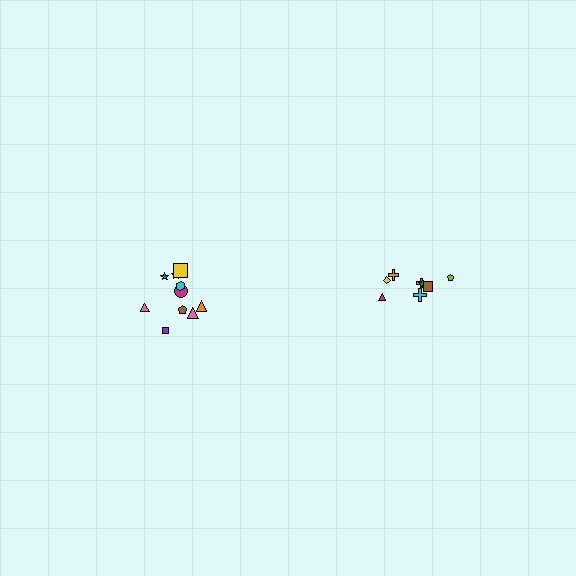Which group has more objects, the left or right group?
The left group.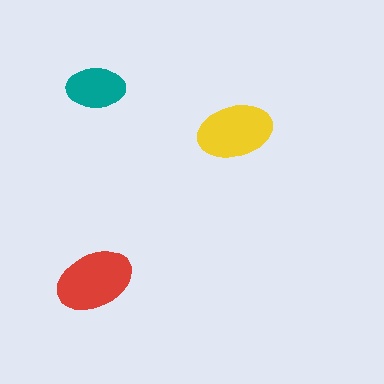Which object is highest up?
The teal ellipse is topmost.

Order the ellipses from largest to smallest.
the red one, the yellow one, the teal one.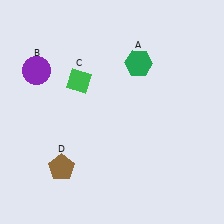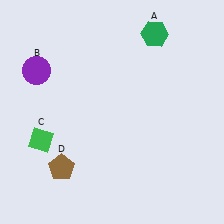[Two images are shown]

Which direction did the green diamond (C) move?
The green diamond (C) moved down.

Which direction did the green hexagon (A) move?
The green hexagon (A) moved up.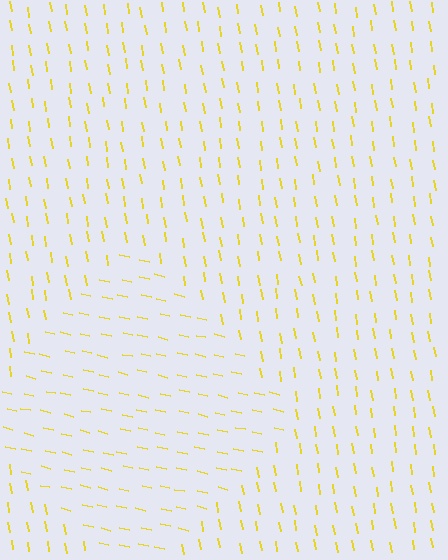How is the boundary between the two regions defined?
The boundary is defined purely by a change in line orientation (approximately 68 degrees difference). All lines are the same color and thickness.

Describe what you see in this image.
The image is filled with small yellow line segments. A diamond region in the image has lines oriented differently from the surrounding lines, creating a visible texture boundary.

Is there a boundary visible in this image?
Yes, there is a texture boundary formed by a change in line orientation.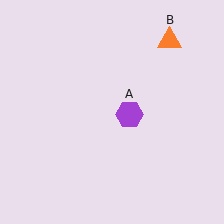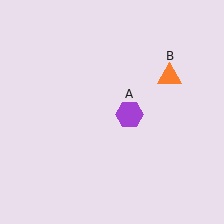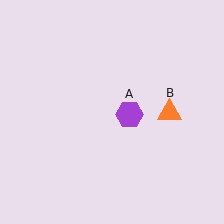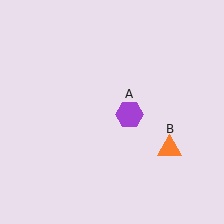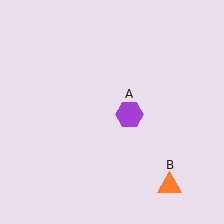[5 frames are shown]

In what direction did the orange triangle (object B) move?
The orange triangle (object B) moved down.